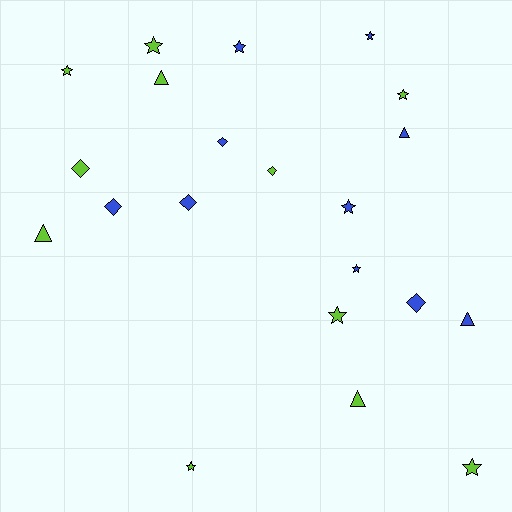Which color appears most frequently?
Lime, with 11 objects.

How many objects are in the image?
There are 21 objects.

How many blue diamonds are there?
There are 4 blue diamonds.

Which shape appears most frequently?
Star, with 10 objects.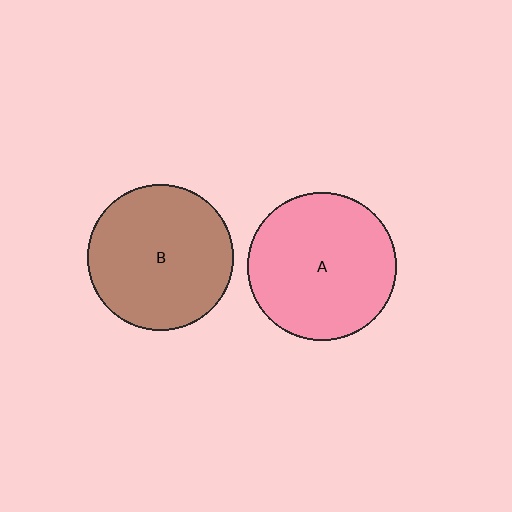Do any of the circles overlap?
No, none of the circles overlap.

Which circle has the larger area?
Circle A (pink).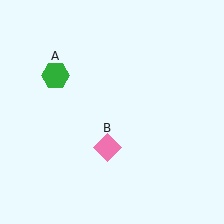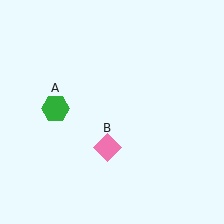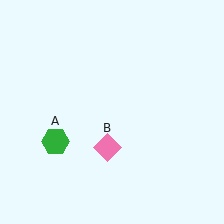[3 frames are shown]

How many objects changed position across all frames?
1 object changed position: green hexagon (object A).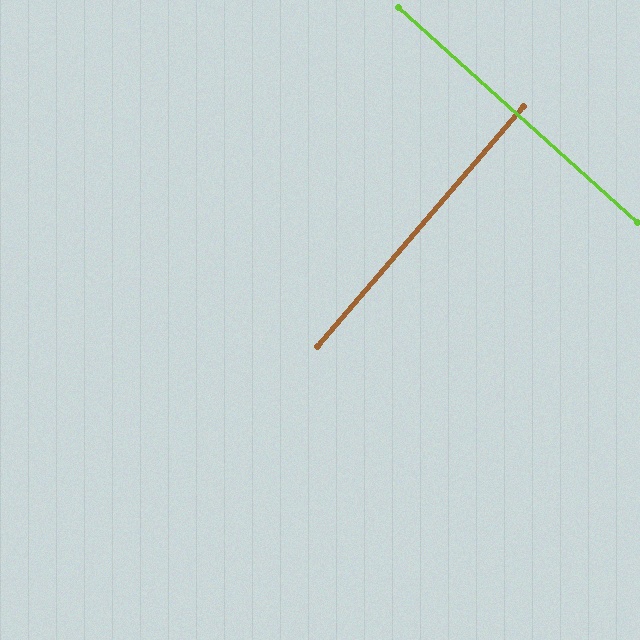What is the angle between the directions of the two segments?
Approximately 89 degrees.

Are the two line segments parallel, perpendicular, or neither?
Perpendicular — they meet at approximately 89°.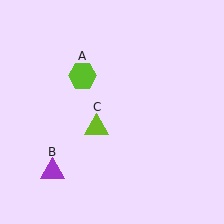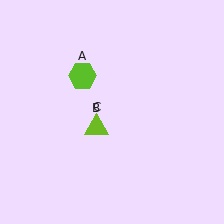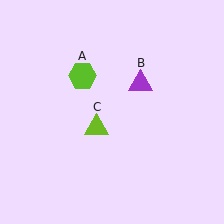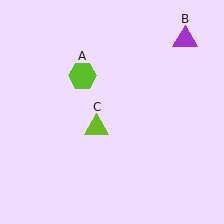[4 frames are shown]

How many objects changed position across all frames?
1 object changed position: purple triangle (object B).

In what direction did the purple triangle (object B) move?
The purple triangle (object B) moved up and to the right.